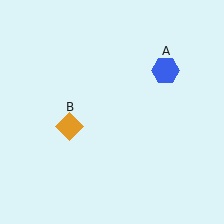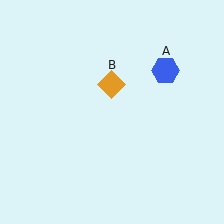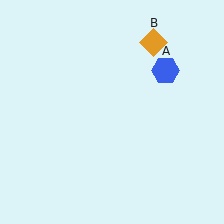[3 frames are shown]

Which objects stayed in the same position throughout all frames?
Blue hexagon (object A) remained stationary.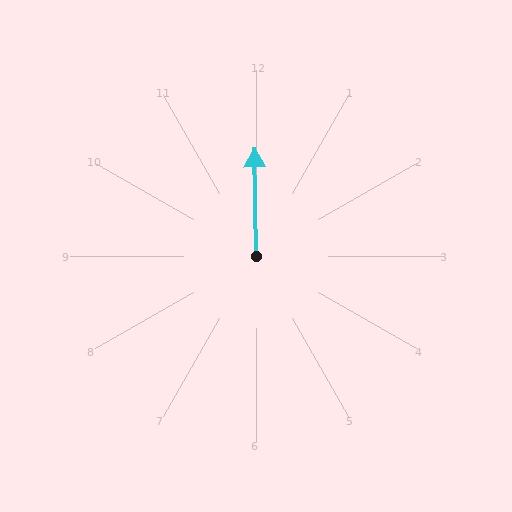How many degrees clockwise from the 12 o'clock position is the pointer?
Approximately 359 degrees.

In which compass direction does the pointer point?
North.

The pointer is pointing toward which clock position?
Roughly 12 o'clock.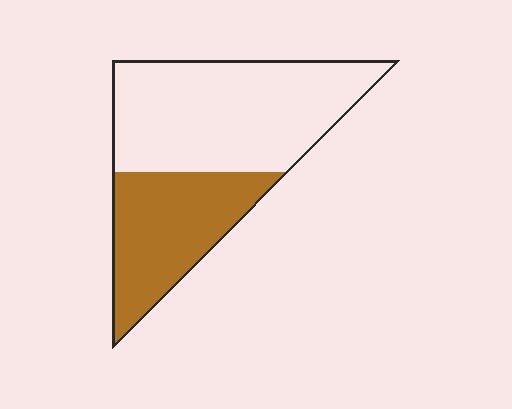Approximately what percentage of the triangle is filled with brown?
Approximately 40%.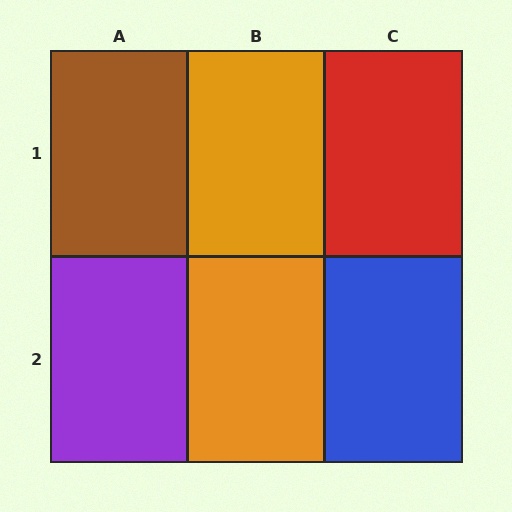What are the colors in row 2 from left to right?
Purple, orange, blue.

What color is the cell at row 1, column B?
Orange.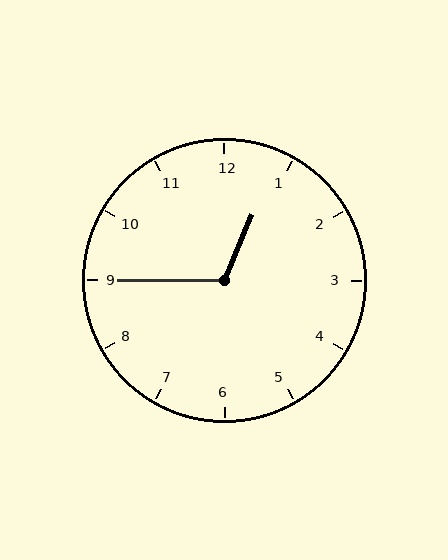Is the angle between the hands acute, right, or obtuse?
It is obtuse.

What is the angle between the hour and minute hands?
Approximately 112 degrees.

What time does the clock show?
12:45.